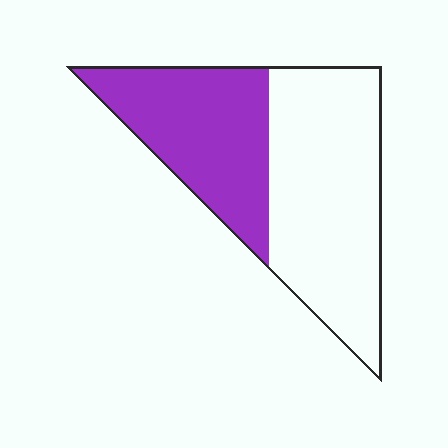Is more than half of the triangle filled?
No.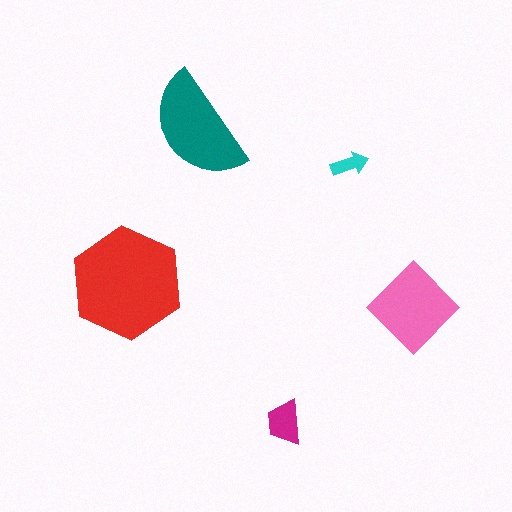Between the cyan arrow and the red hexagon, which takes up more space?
The red hexagon.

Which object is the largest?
The red hexagon.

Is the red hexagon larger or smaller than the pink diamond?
Larger.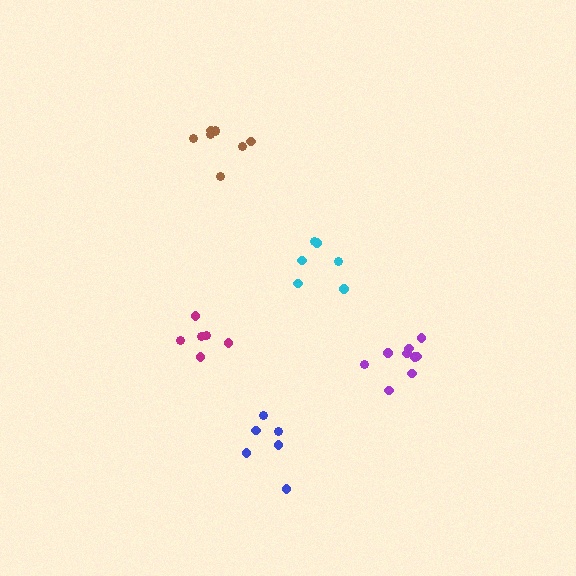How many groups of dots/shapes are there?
There are 5 groups.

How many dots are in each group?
Group 1: 6 dots, Group 2: 9 dots, Group 3: 8 dots, Group 4: 6 dots, Group 5: 6 dots (35 total).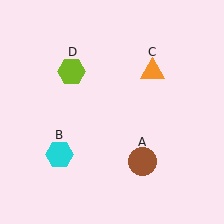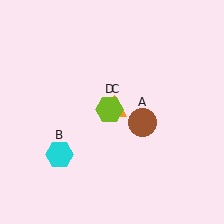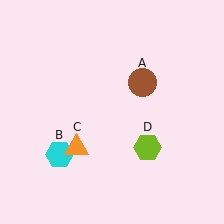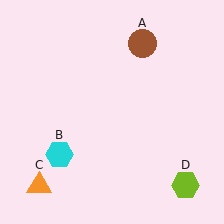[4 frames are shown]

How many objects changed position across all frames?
3 objects changed position: brown circle (object A), orange triangle (object C), lime hexagon (object D).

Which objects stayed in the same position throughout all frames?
Cyan hexagon (object B) remained stationary.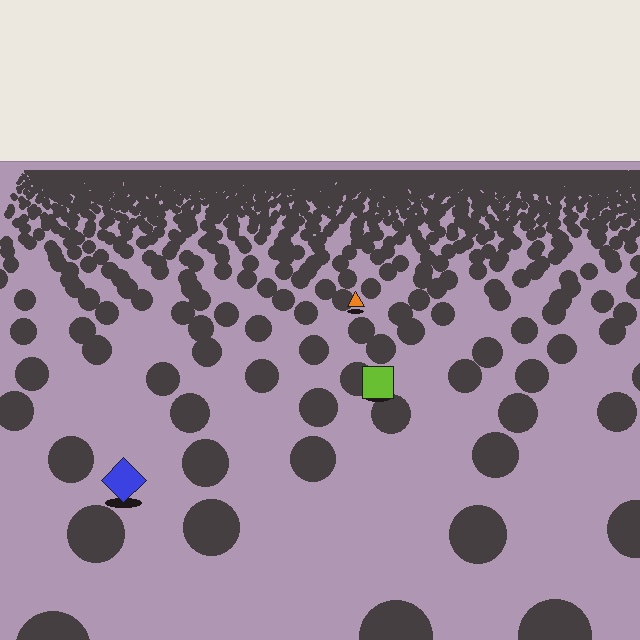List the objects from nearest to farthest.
From nearest to farthest: the blue diamond, the lime square, the orange triangle.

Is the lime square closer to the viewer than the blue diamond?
No. The blue diamond is closer — you can tell from the texture gradient: the ground texture is coarser near it.